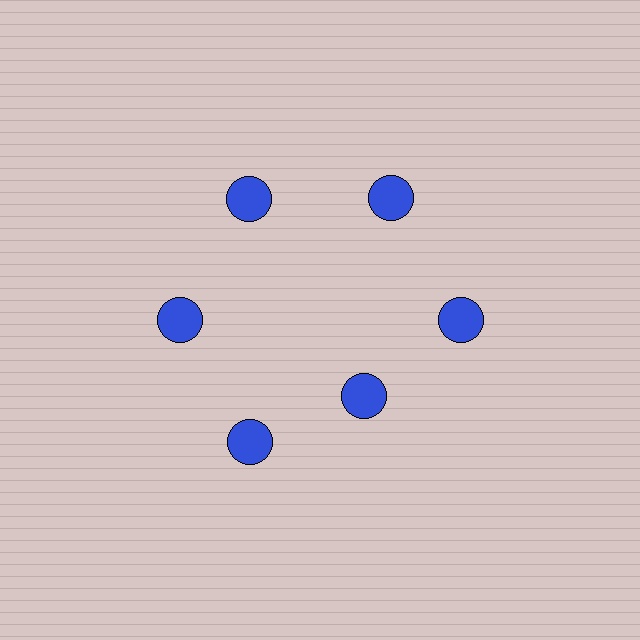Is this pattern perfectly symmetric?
No. The 6 blue circles are arranged in a ring, but one element near the 5 o'clock position is pulled inward toward the center, breaking the 6-fold rotational symmetry.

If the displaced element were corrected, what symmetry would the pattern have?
It would have 6-fold rotational symmetry — the pattern would map onto itself every 60 degrees.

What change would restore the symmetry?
The symmetry would be restored by moving it outward, back onto the ring so that all 6 circles sit at equal angles and equal distance from the center.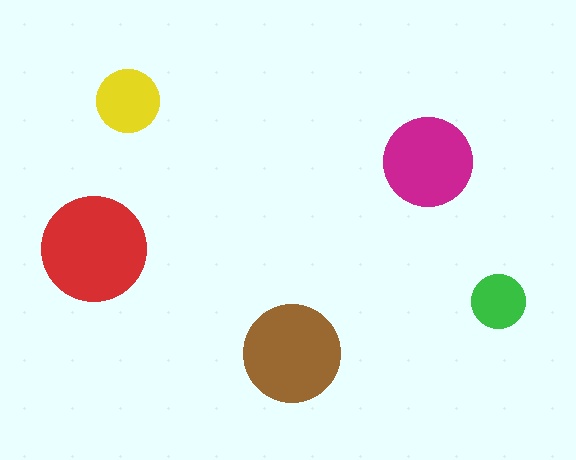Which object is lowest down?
The brown circle is bottommost.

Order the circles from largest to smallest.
the red one, the brown one, the magenta one, the yellow one, the green one.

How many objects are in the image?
There are 5 objects in the image.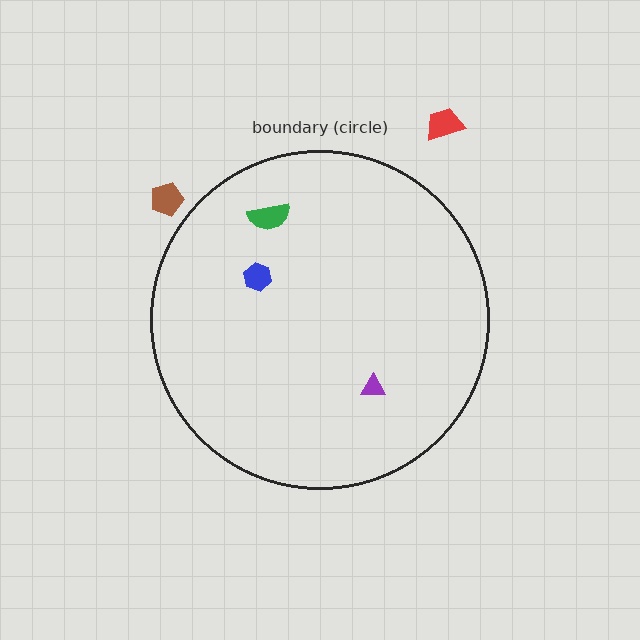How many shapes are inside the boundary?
3 inside, 2 outside.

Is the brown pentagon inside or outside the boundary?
Outside.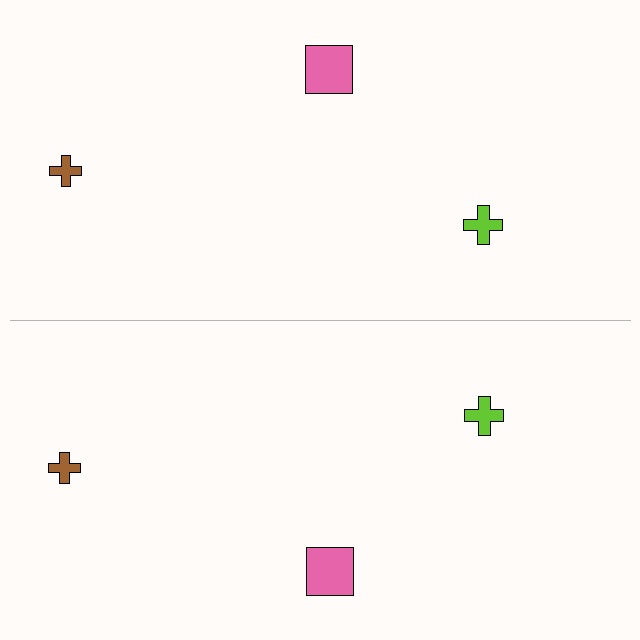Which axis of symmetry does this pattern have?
The pattern has a horizontal axis of symmetry running through the center of the image.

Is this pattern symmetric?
Yes, this pattern has bilateral (reflection) symmetry.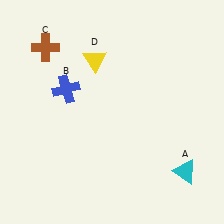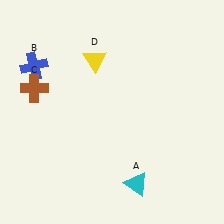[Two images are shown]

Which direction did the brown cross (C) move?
The brown cross (C) moved down.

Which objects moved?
The objects that moved are: the cyan triangle (A), the blue cross (B), the brown cross (C).